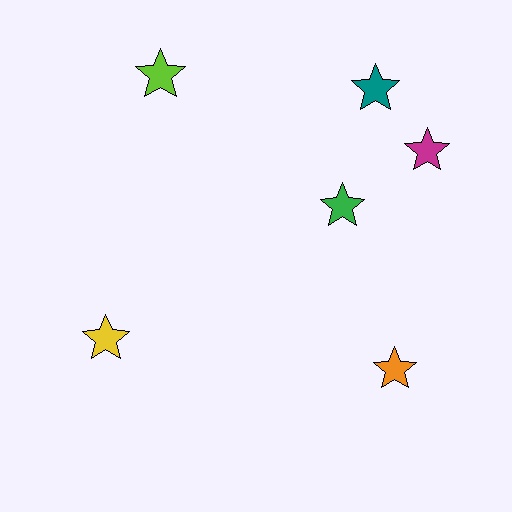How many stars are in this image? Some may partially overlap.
There are 6 stars.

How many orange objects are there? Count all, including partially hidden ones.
There is 1 orange object.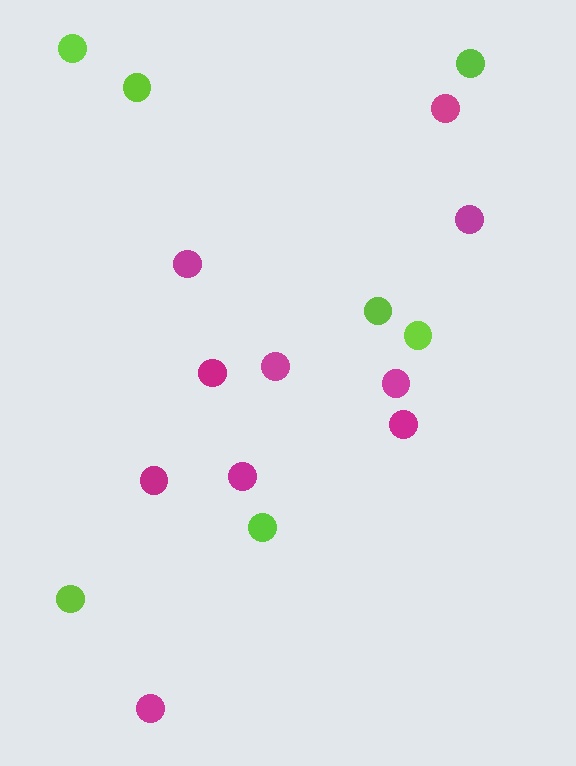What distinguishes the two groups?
There are 2 groups: one group of magenta circles (10) and one group of lime circles (7).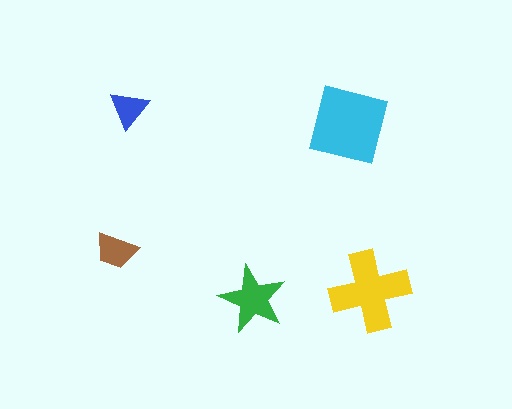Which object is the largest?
The cyan square.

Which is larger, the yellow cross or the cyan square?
The cyan square.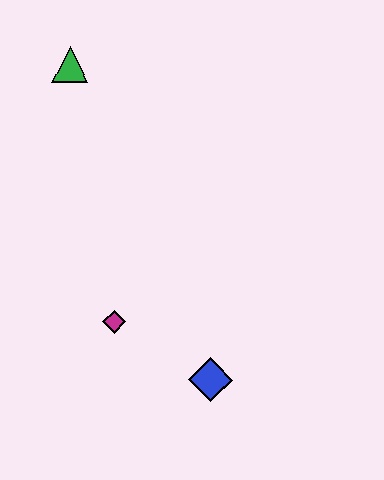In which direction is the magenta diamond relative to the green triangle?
The magenta diamond is below the green triangle.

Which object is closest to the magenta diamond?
The blue diamond is closest to the magenta diamond.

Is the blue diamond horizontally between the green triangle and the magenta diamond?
No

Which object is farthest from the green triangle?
The blue diamond is farthest from the green triangle.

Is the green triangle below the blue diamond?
No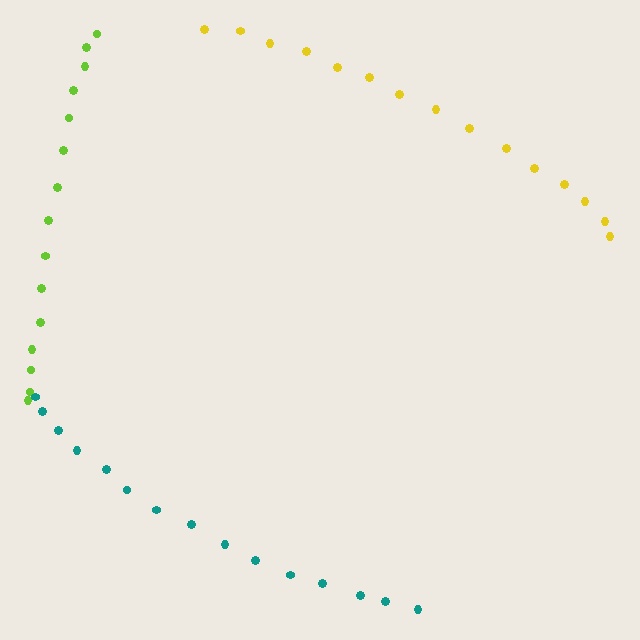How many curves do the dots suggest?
There are 3 distinct paths.